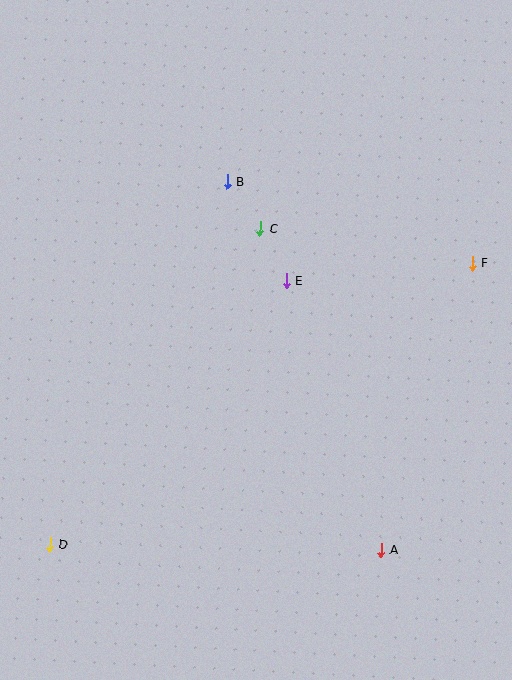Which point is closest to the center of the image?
Point E at (286, 281) is closest to the center.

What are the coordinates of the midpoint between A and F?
The midpoint between A and F is at (427, 406).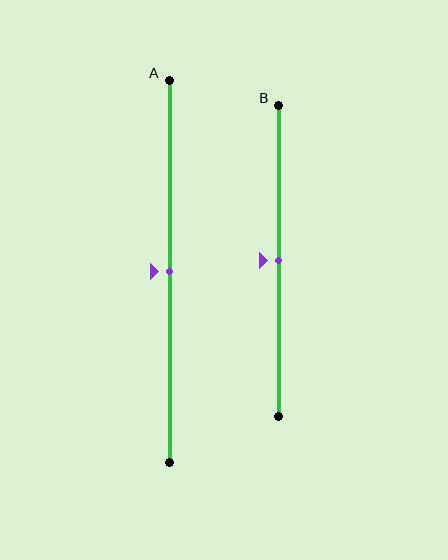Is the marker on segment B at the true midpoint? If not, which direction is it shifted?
Yes, the marker on segment B is at the true midpoint.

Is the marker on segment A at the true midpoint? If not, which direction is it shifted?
Yes, the marker on segment A is at the true midpoint.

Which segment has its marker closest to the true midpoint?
Segment A has its marker closest to the true midpoint.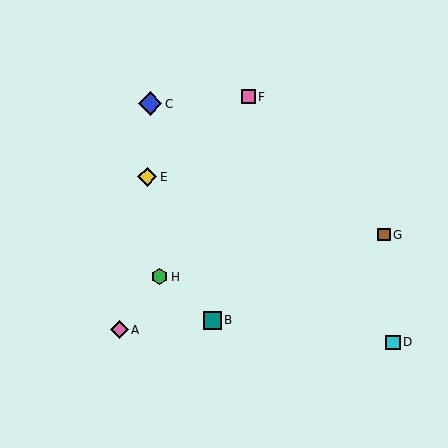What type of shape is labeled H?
Shape H is a green hexagon.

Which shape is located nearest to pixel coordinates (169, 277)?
The green hexagon (labeled H) at (160, 277) is nearest to that location.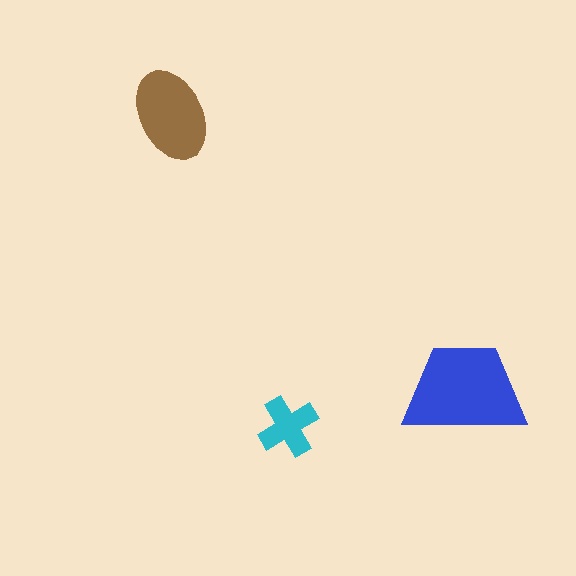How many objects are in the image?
There are 3 objects in the image.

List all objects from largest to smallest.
The blue trapezoid, the brown ellipse, the cyan cross.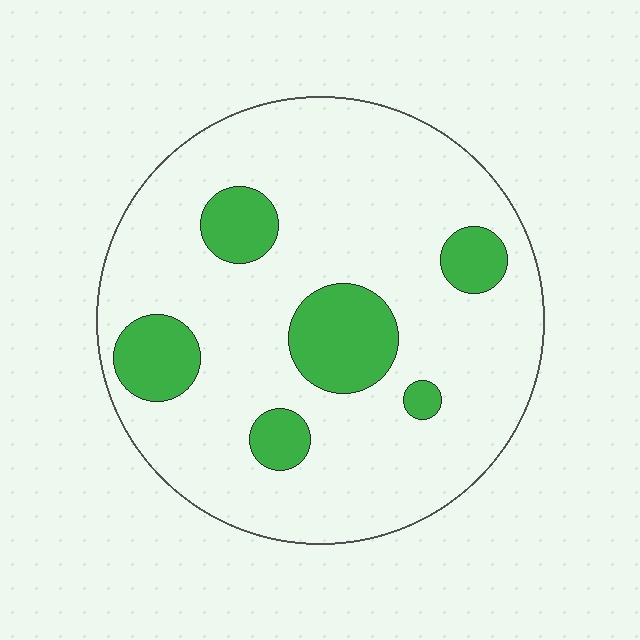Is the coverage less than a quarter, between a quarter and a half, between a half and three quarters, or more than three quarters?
Less than a quarter.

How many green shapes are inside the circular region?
6.